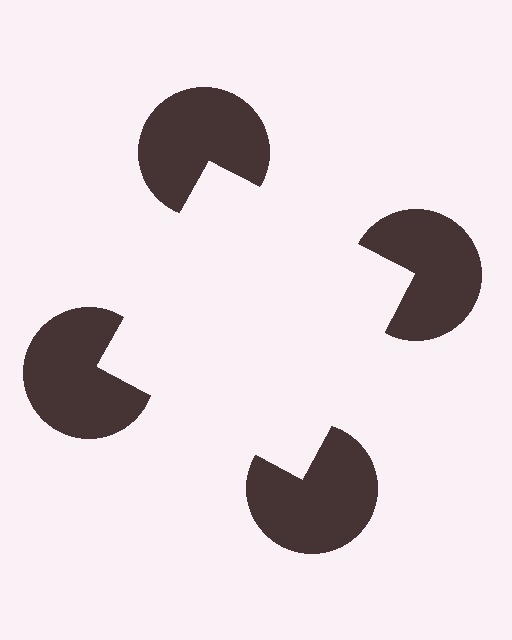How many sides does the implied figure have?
4 sides.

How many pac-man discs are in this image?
There are 4 — one at each vertex of the illusory square.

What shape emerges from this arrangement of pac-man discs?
An illusory square — its edges are inferred from the aligned wedge cuts in the pac-man discs, not physically drawn.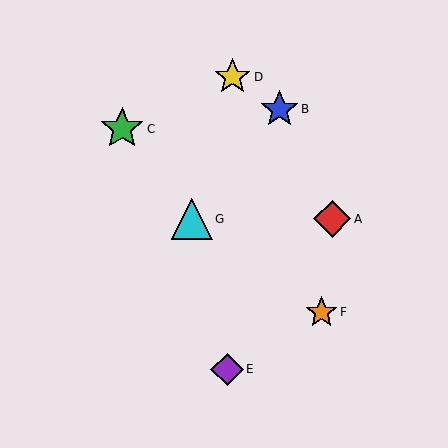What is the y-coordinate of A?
Object A is at y≈219.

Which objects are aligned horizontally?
Objects A, G are aligned horizontally.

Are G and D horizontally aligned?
No, G is at y≈219 and D is at y≈77.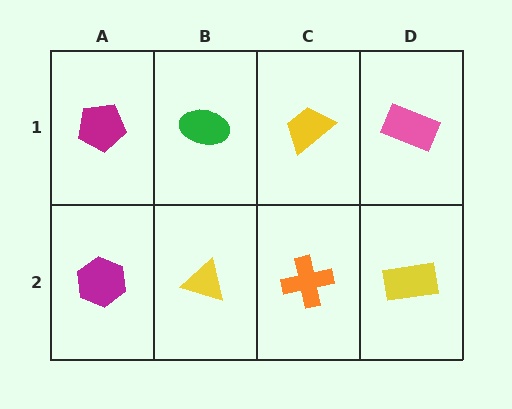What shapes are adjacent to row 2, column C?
A yellow trapezoid (row 1, column C), a yellow triangle (row 2, column B), a yellow rectangle (row 2, column D).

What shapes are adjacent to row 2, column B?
A green ellipse (row 1, column B), a magenta hexagon (row 2, column A), an orange cross (row 2, column C).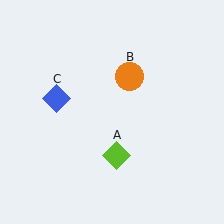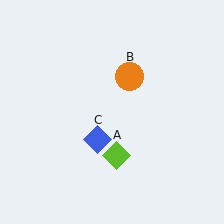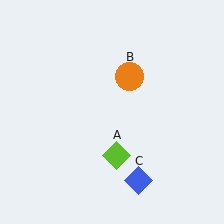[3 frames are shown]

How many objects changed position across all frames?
1 object changed position: blue diamond (object C).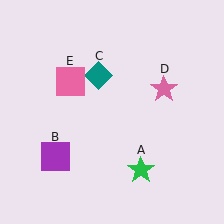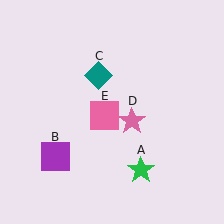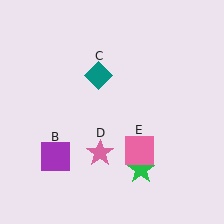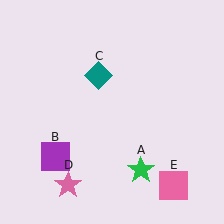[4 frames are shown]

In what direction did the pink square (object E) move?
The pink square (object E) moved down and to the right.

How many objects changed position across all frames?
2 objects changed position: pink star (object D), pink square (object E).